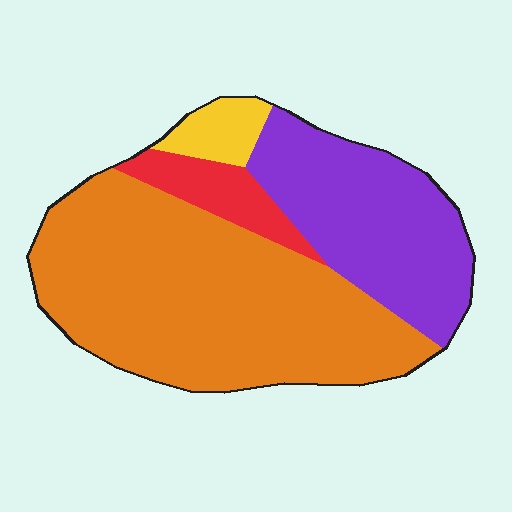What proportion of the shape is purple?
Purple covers around 30% of the shape.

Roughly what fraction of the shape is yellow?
Yellow covers about 5% of the shape.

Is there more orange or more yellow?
Orange.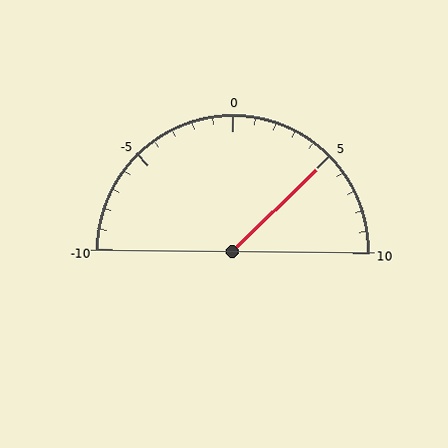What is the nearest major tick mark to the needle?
The nearest major tick mark is 5.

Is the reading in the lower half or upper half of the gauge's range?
The reading is in the upper half of the range (-10 to 10).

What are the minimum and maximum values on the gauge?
The gauge ranges from -10 to 10.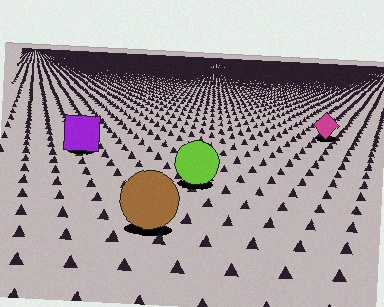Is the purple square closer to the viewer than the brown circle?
No. The brown circle is closer — you can tell from the texture gradient: the ground texture is coarser near it.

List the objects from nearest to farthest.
From nearest to farthest: the brown circle, the lime circle, the purple square, the magenta diamond.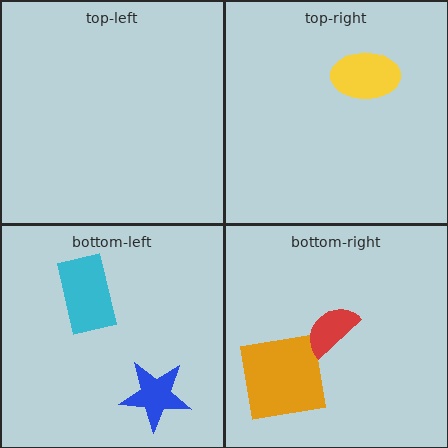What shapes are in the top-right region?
The yellow ellipse.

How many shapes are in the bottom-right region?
2.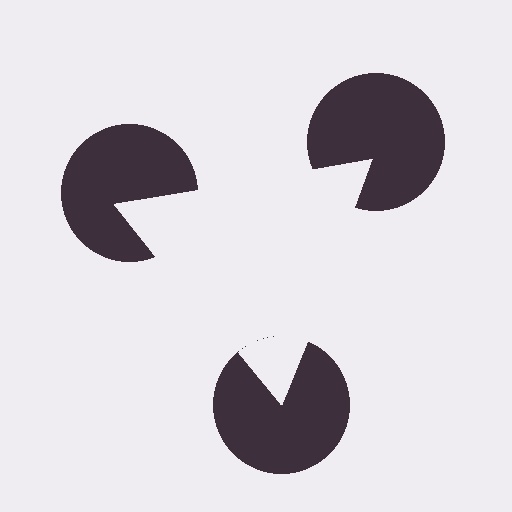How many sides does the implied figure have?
3 sides.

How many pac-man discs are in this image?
There are 3 — one at each vertex of the illusory triangle.